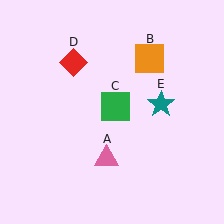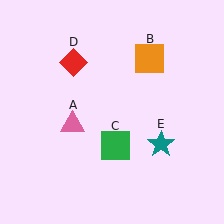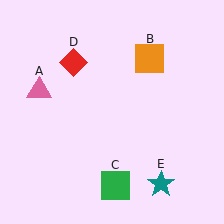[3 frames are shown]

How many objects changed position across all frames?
3 objects changed position: pink triangle (object A), green square (object C), teal star (object E).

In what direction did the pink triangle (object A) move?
The pink triangle (object A) moved up and to the left.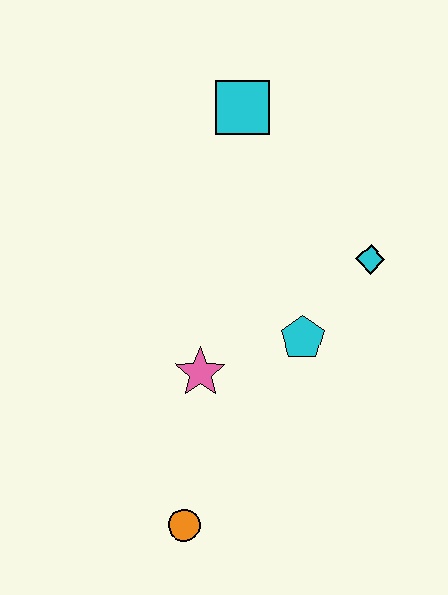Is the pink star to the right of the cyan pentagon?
No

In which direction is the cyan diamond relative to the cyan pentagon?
The cyan diamond is above the cyan pentagon.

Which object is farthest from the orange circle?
The cyan square is farthest from the orange circle.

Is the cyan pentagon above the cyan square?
No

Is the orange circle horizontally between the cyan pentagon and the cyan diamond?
No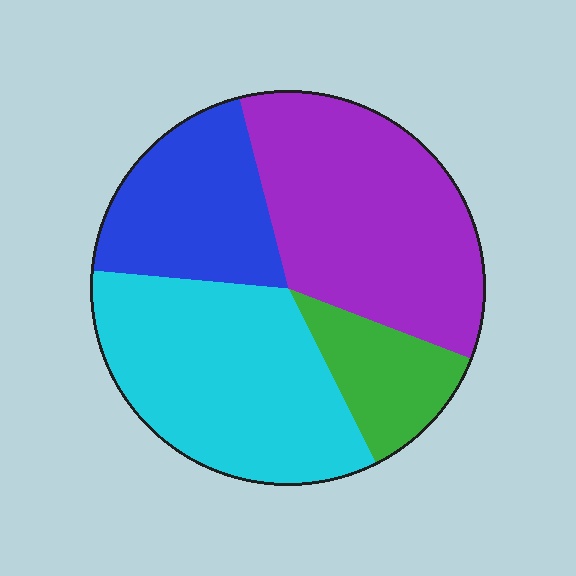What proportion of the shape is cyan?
Cyan takes up about one third (1/3) of the shape.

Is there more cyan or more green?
Cyan.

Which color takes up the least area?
Green, at roughly 10%.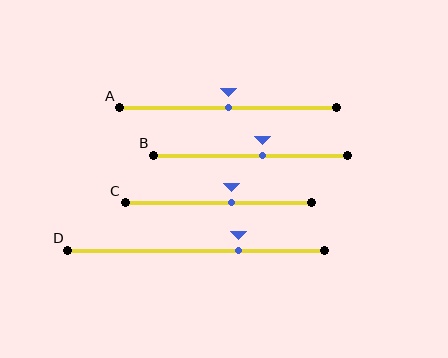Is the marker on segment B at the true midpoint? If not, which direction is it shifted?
No, the marker on segment B is shifted to the right by about 6% of the segment length.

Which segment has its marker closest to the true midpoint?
Segment A has its marker closest to the true midpoint.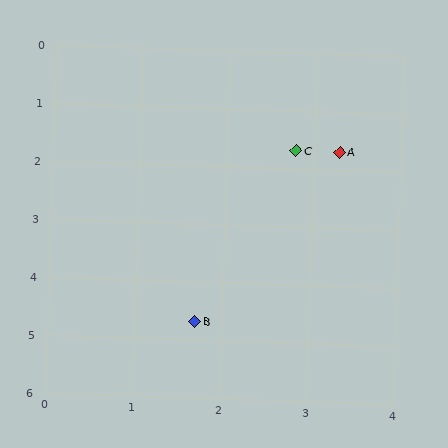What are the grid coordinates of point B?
Point B is at approximately (1.7, 4.7).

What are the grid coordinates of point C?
Point C is at approximately (2.8, 1.7).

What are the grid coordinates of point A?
Point A is at approximately (3.3, 1.7).